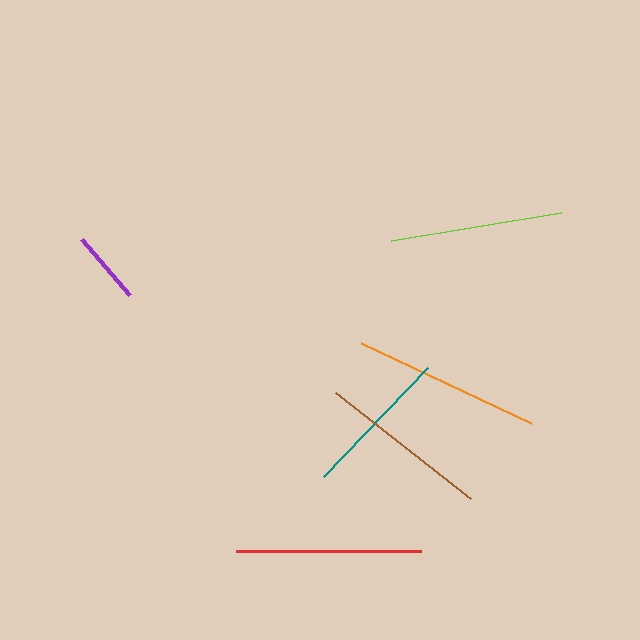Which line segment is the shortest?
The purple line is the shortest at approximately 73 pixels.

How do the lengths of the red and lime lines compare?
The red and lime lines are approximately the same length.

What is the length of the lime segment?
The lime segment is approximately 172 pixels long.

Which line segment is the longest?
The orange line is the longest at approximately 188 pixels.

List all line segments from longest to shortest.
From longest to shortest: orange, red, lime, brown, teal, purple.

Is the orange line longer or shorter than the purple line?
The orange line is longer than the purple line.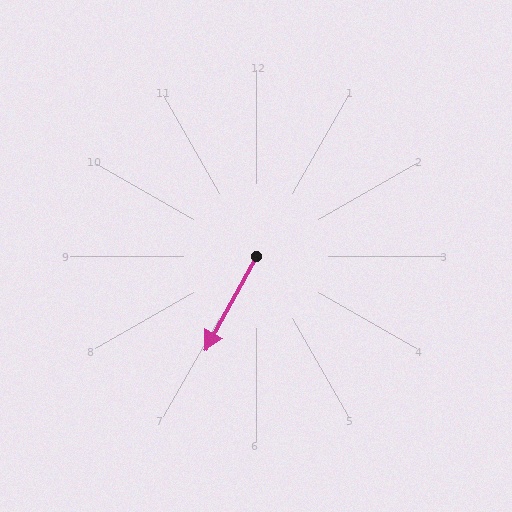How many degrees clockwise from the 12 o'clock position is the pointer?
Approximately 209 degrees.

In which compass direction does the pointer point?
Southwest.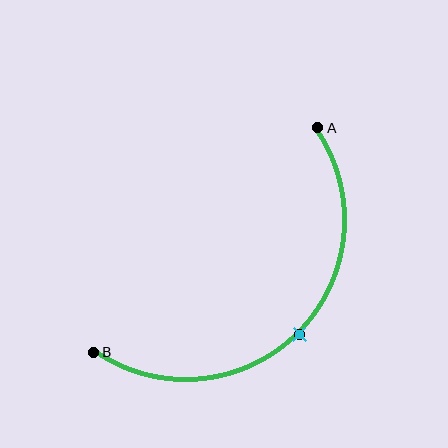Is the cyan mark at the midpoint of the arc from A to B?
Yes. The cyan mark lies on the arc at equal arc-length from both A and B — it is the arc midpoint.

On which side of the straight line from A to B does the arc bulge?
The arc bulges below and to the right of the straight line connecting A and B.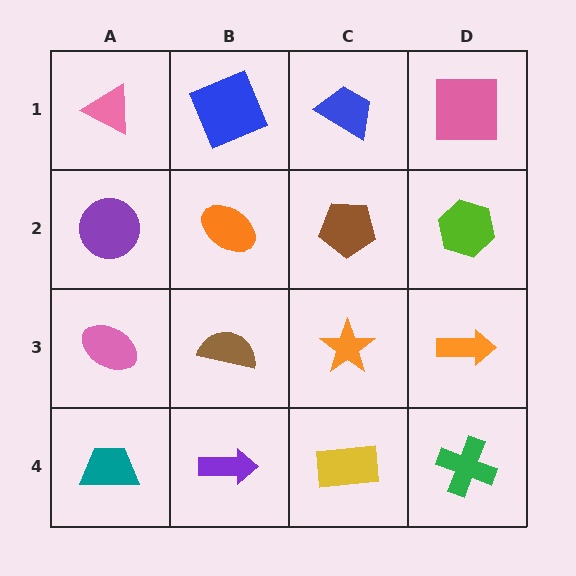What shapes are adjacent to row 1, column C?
A brown pentagon (row 2, column C), a blue square (row 1, column B), a pink square (row 1, column D).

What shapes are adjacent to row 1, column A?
A purple circle (row 2, column A), a blue square (row 1, column B).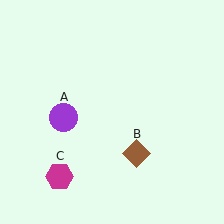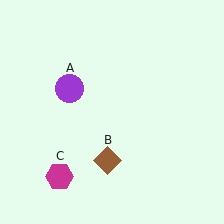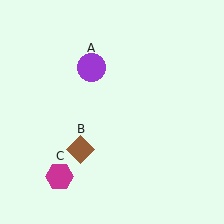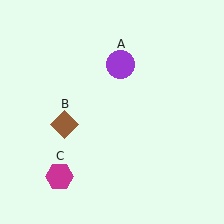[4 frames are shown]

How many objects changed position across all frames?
2 objects changed position: purple circle (object A), brown diamond (object B).